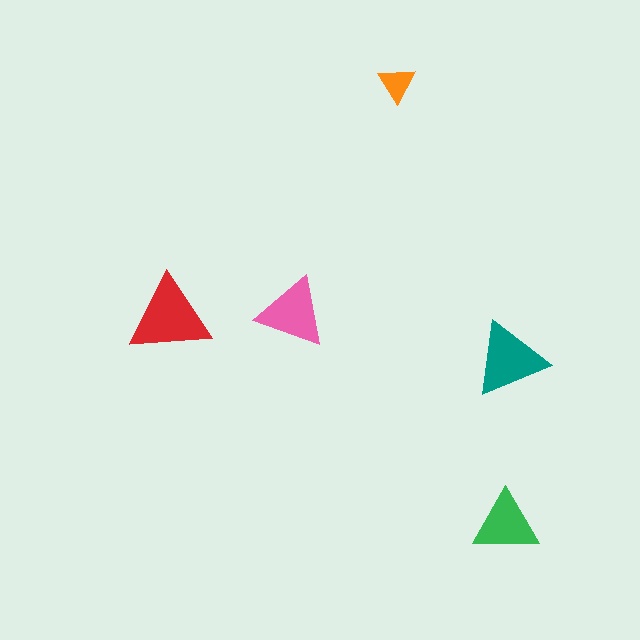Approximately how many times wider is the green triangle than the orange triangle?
About 1.5 times wider.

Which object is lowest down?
The green triangle is bottommost.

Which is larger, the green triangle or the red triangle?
The red one.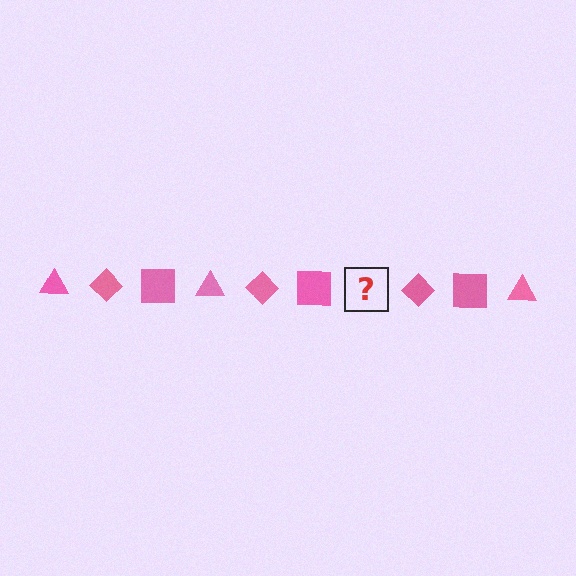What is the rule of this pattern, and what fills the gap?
The rule is that the pattern cycles through triangle, diamond, square shapes in pink. The gap should be filled with a pink triangle.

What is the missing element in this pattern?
The missing element is a pink triangle.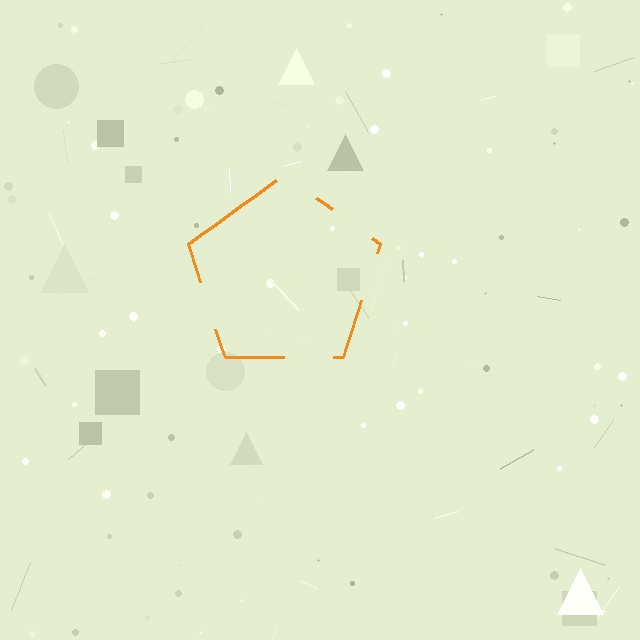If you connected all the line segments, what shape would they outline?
They would outline a pentagon.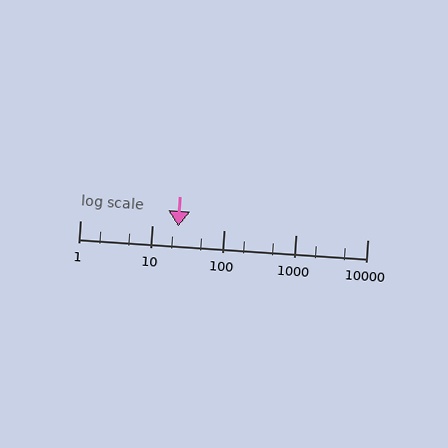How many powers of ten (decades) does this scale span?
The scale spans 4 decades, from 1 to 10000.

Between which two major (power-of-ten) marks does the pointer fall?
The pointer is between 10 and 100.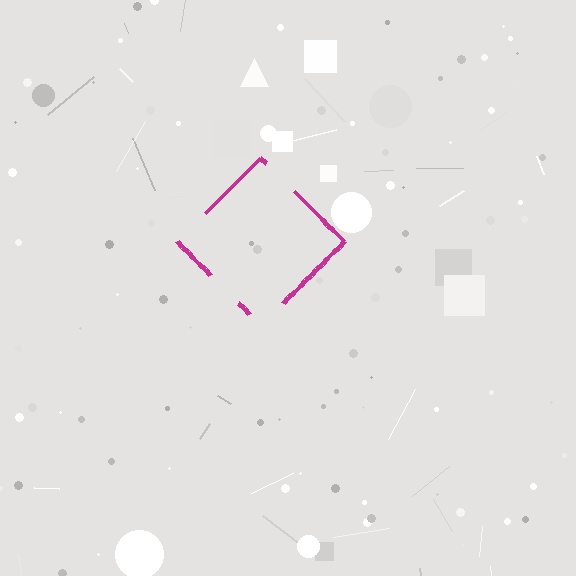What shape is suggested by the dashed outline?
The dashed outline suggests a diamond.